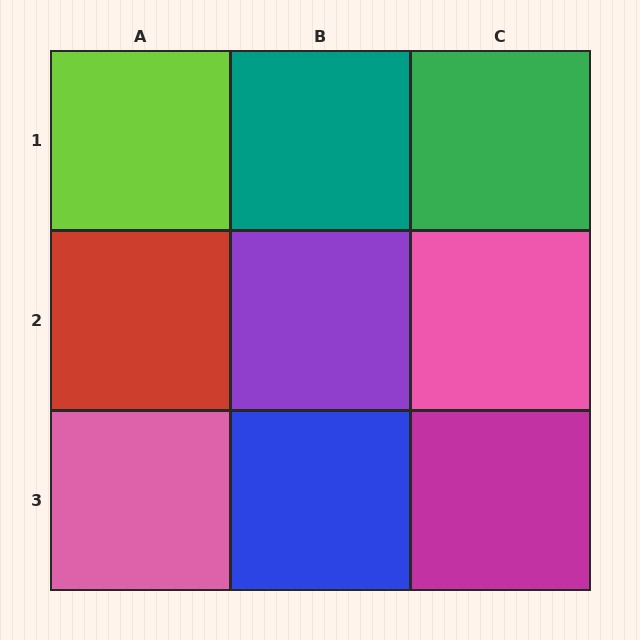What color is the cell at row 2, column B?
Purple.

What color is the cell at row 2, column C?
Pink.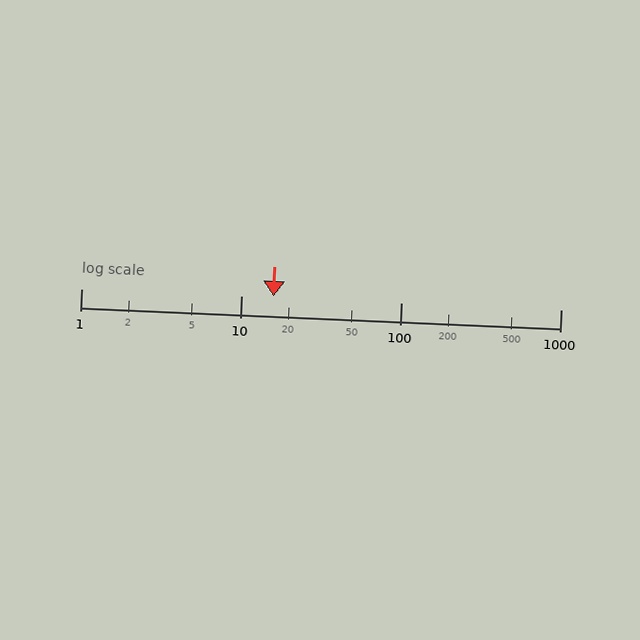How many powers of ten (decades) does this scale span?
The scale spans 3 decades, from 1 to 1000.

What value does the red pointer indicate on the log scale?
The pointer indicates approximately 16.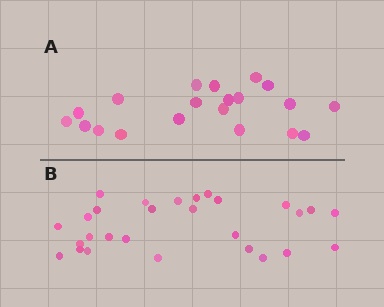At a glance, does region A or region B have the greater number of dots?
Region B (the bottom region) has more dots.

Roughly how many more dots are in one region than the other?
Region B has roughly 8 or so more dots than region A.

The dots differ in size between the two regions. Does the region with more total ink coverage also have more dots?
No. Region A has more total ink coverage because its dots are larger, but region B actually contains more individual dots. Total area can be misleading — the number of items is what matters here.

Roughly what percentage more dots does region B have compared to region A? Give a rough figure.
About 40% more.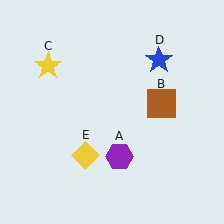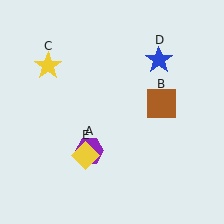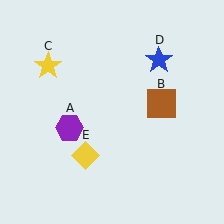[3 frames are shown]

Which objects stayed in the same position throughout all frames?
Brown square (object B) and yellow star (object C) and blue star (object D) and yellow diamond (object E) remained stationary.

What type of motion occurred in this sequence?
The purple hexagon (object A) rotated clockwise around the center of the scene.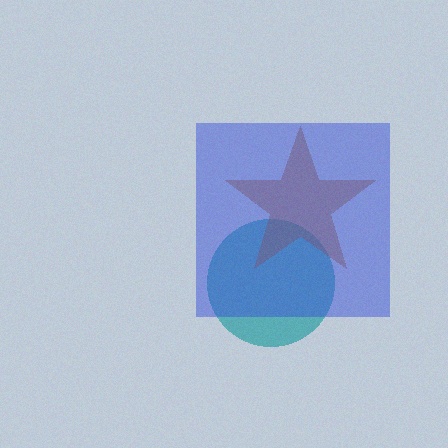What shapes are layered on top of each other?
The layered shapes are: a teal circle, a brown star, a blue square.